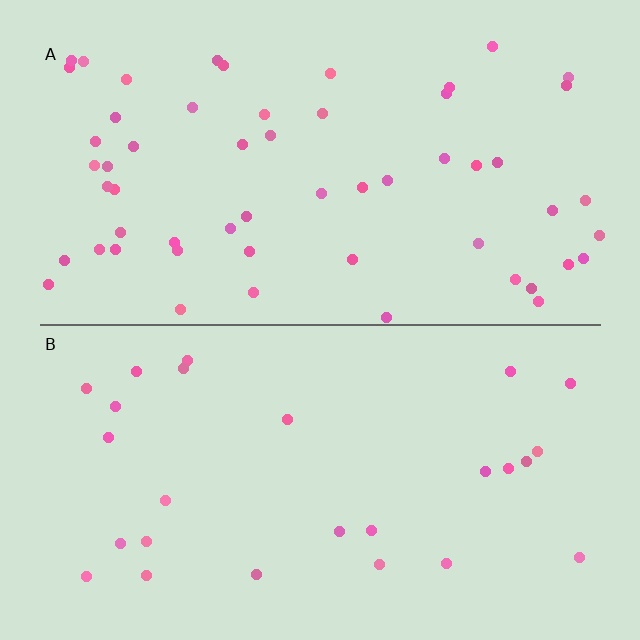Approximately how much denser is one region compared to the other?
Approximately 2.1× — region A over region B.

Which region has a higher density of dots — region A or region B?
A (the top).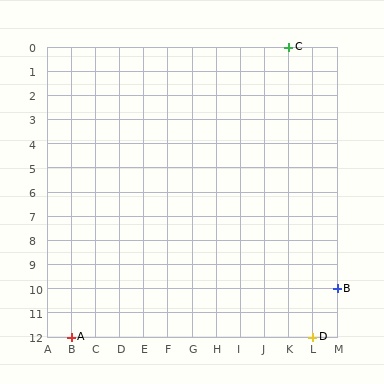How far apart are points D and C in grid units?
Points D and C are 1 column and 12 rows apart (about 12.0 grid units diagonally).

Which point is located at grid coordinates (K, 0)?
Point C is at (K, 0).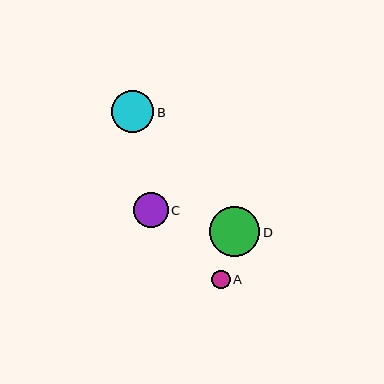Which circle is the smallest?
Circle A is the smallest with a size of approximately 18 pixels.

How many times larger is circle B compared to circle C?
Circle B is approximately 1.2 times the size of circle C.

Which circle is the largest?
Circle D is the largest with a size of approximately 50 pixels.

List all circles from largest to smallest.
From largest to smallest: D, B, C, A.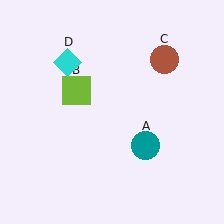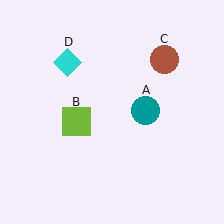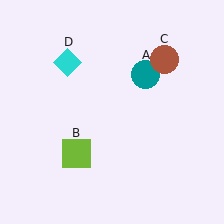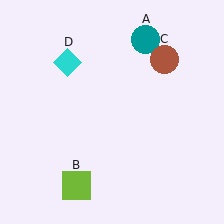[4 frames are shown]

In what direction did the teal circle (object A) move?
The teal circle (object A) moved up.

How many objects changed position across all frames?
2 objects changed position: teal circle (object A), lime square (object B).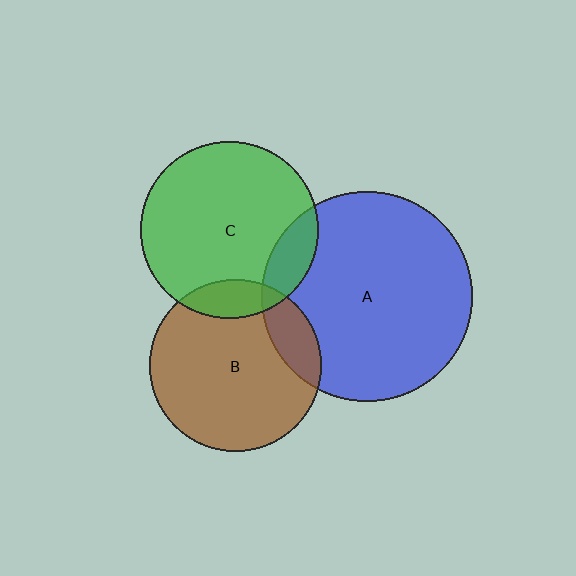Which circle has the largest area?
Circle A (blue).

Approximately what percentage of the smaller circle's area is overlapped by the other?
Approximately 15%.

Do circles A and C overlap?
Yes.